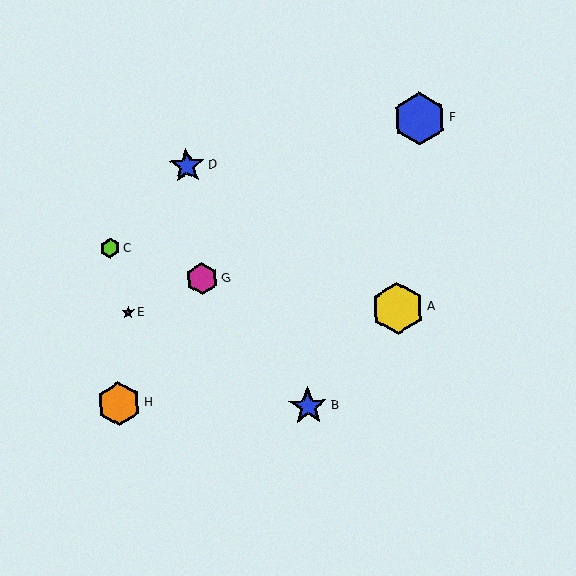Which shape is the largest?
The blue hexagon (labeled F) is the largest.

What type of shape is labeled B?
Shape B is a blue star.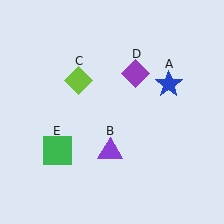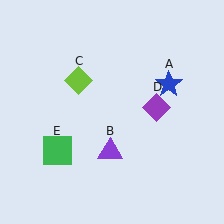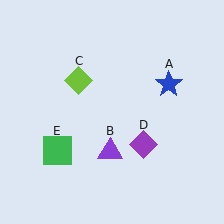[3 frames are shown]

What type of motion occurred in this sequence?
The purple diamond (object D) rotated clockwise around the center of the scene.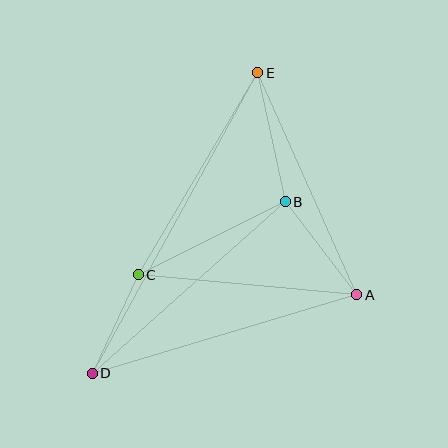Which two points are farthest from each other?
Points D and E are farthest from each other.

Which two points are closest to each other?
Points C and D are closest to each other.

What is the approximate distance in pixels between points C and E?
The distance between C and E is approximately 235 pixels.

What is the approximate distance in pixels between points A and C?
The distance between A and C is approximately 219 pixels.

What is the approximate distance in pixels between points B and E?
The distance between B and E is approximately 132 pixels.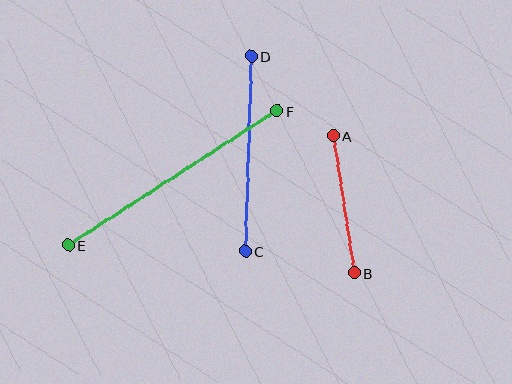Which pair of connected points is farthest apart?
Points E and F are farthest apart.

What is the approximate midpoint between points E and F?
The midpoint is at approximately (173, 178) pixels.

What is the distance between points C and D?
The distance is approximately 195 pixels.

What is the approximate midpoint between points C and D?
The midpoint is at approximately (248, 154) pixels.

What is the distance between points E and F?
The distance is approximately 248 pixels.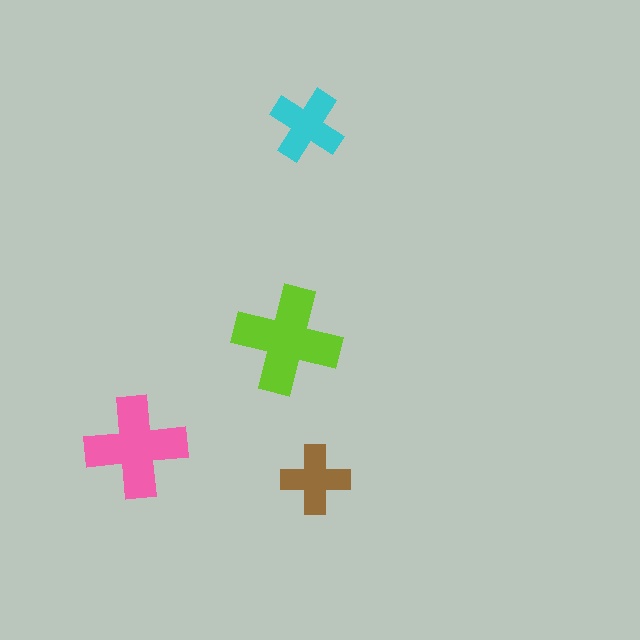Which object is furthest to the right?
The brown cross is rightmost.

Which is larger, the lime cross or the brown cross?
The lime one.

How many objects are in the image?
There are 4 objects in the image.